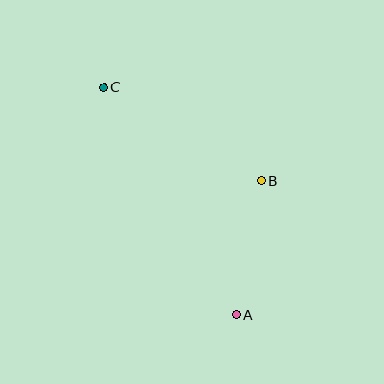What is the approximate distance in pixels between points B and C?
The distance between B and C is approximately 183 pixels.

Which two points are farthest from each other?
Points A and C are farthest from each other.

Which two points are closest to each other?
Points A and B are closest to each other.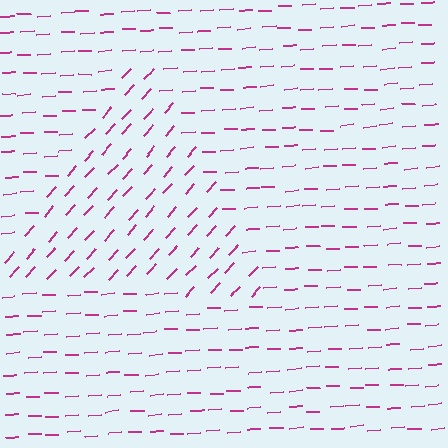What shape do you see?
I see a triangle.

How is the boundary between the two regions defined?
The boundary is defined purely by a change in line orientation (approximately 45 degrees difference). All lines are the same color and thickness.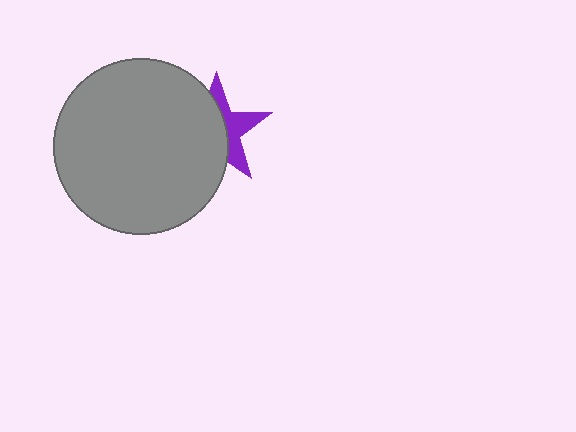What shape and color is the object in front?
The object in front is a gray circle.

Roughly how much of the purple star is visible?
A small part of it is visible (roughly 41%).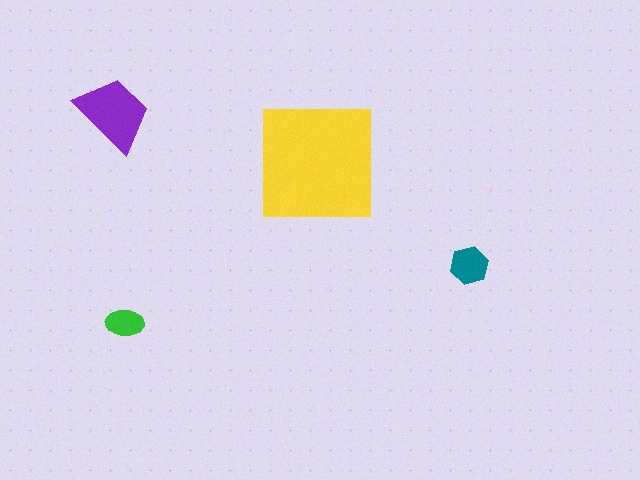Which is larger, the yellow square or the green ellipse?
The yellow square.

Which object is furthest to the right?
The teal hexagon is rightmost.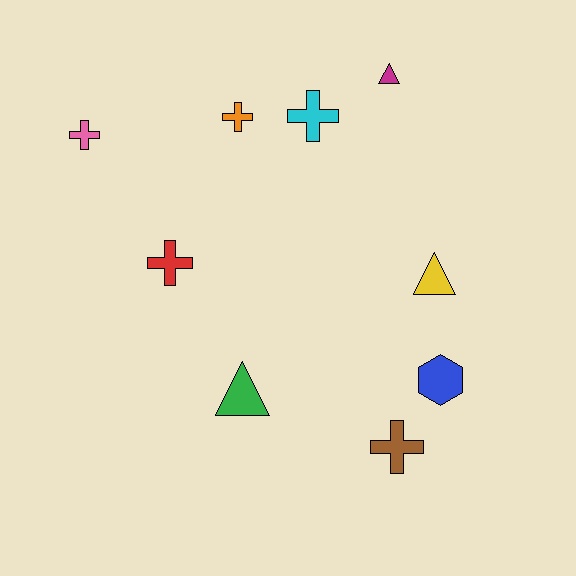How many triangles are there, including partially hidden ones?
There are 3 triangles.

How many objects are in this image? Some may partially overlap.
There are 9 objects.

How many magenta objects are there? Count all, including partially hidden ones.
There is 1 magenta object.